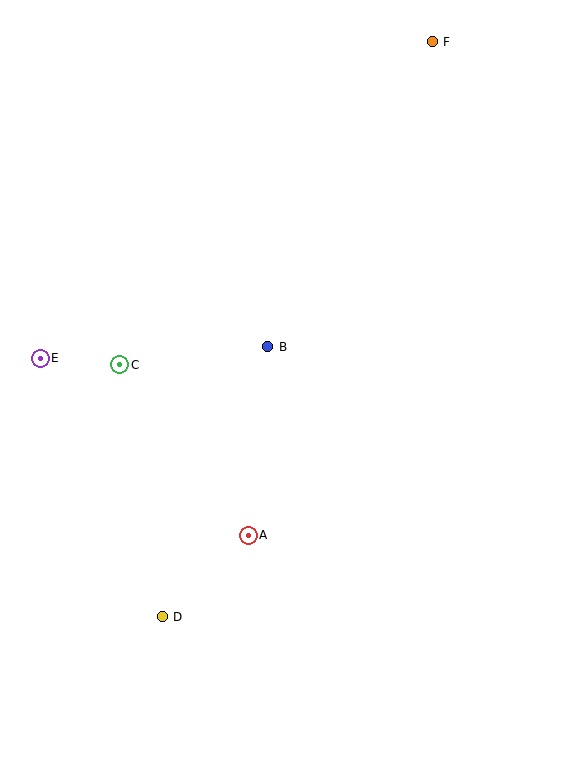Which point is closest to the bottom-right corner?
Point A is closest to the bottom-right corner.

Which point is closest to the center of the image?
Point B at (268, 347) is closest to the center.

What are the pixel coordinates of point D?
Point D is at (162, 617).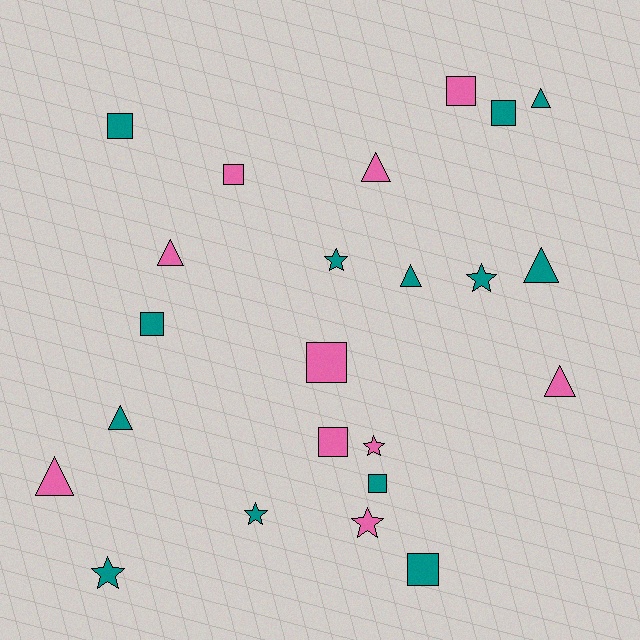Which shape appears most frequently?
Square, with 9 objects.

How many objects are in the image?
There are 23 objects.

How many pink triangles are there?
There are 4 pink triangles.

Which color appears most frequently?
Teal, with 13 objects.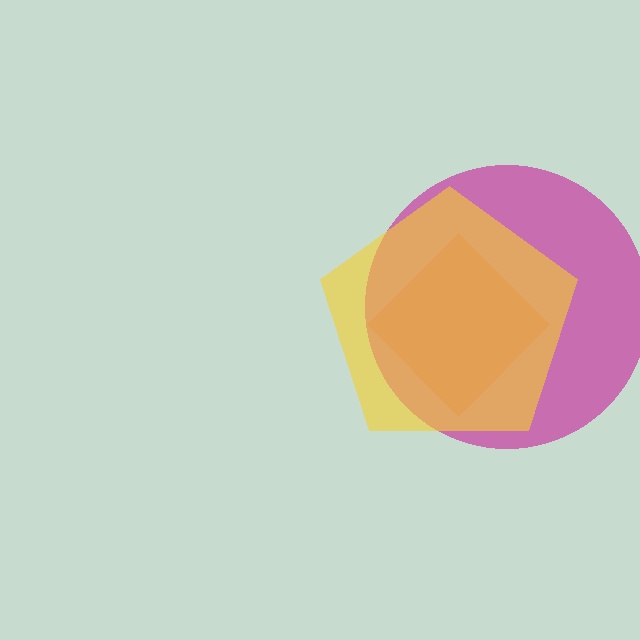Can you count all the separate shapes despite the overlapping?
Yes, there are 3 separate shapes.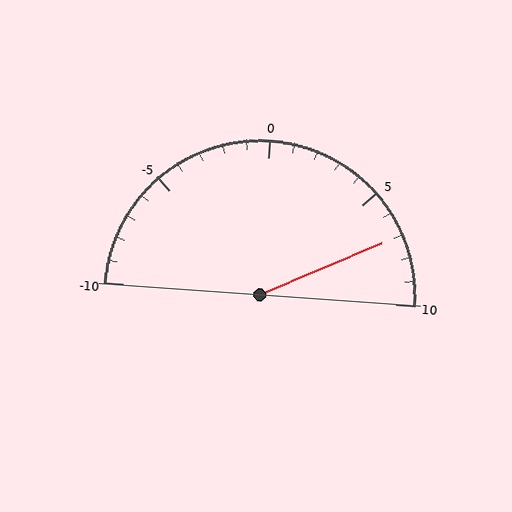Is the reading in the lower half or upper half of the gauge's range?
The reading is in the upper half of the range (-10 to 10).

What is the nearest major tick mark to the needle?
The nearest major tick mark is 5.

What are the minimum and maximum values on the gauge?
The gauge ranges from -10 to 10.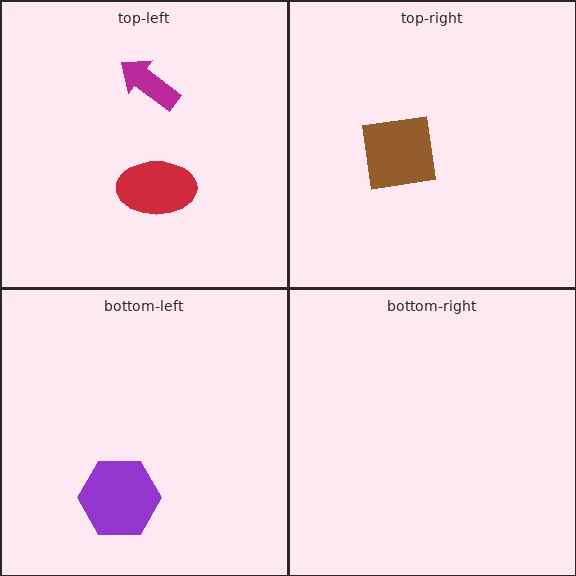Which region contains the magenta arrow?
The top-left region.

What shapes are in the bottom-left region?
The purple hexagon.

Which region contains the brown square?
The top-right region.